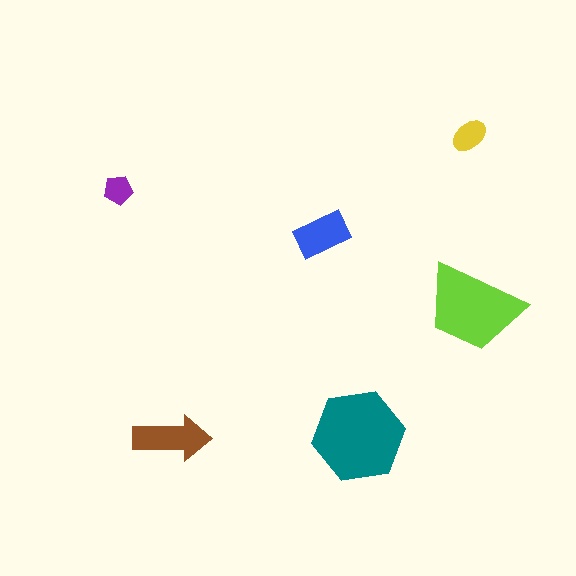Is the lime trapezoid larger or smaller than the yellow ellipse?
Larger.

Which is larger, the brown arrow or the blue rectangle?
The brown arrow.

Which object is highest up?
The yellow ellipse is topmost.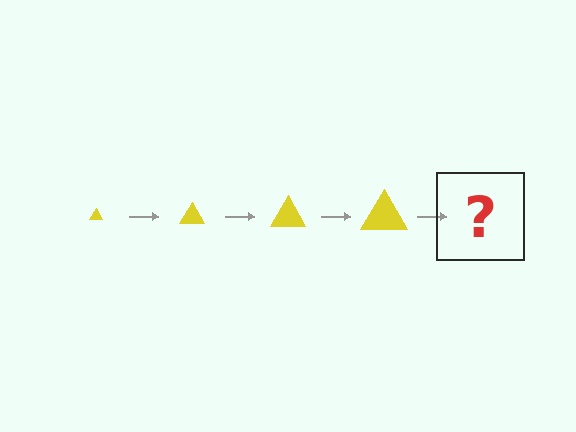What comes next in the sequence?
The next element should be a yellow triangle, larger than the previous one.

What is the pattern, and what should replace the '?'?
The pattern is that the triangle gets progressively larger each step. The '?' should be a yellow triangle, larger than the previous one.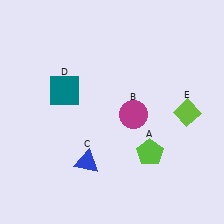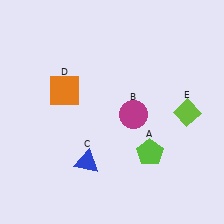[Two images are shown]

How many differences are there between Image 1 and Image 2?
There is 1 difference between the two images.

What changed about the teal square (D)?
In Image 1, D is teal. In Image 2, it changed to orange.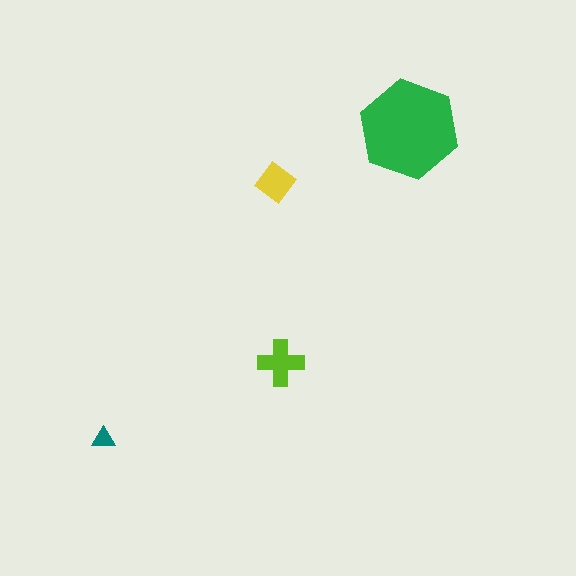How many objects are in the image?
There are 4 objects in the image.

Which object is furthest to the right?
The green hexagon is rightmost.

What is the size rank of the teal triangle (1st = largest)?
4th.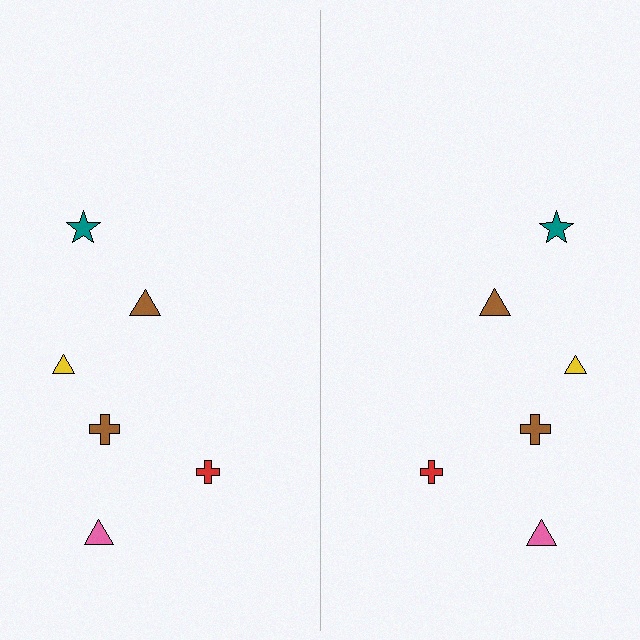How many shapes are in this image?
There are 12 shapes in this image.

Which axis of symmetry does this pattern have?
The pattern has a vertical axis of symmetry running through the center of the image.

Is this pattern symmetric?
Yes, this pattern has bilateral (reflection) symmetry.